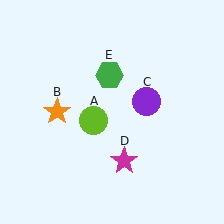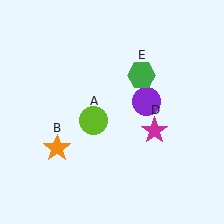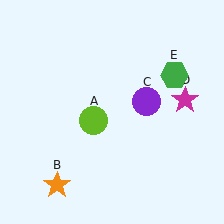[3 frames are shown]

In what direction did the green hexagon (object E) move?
The green hexagon (object E) moved right.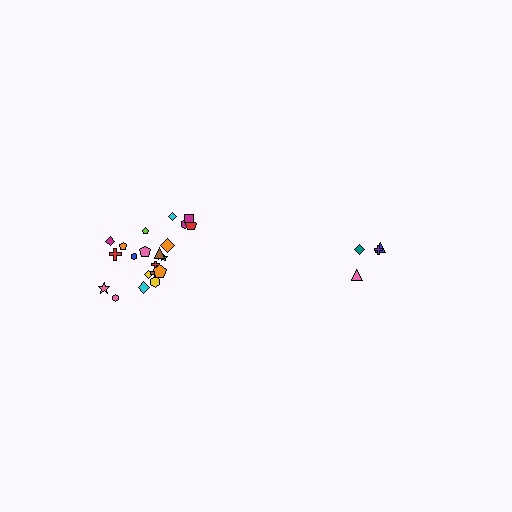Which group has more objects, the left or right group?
The left group.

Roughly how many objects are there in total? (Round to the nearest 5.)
Roughly 25 objects in total.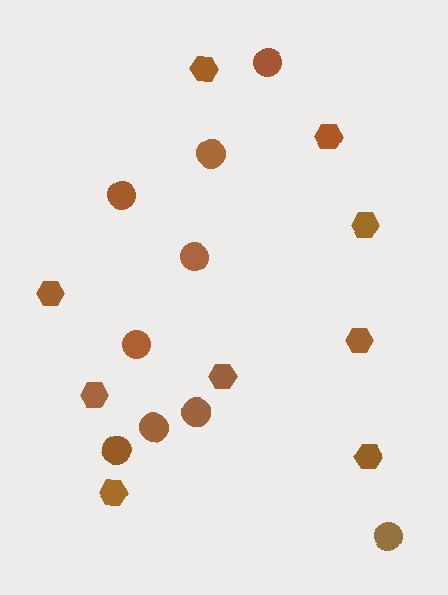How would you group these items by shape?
There are 2 groups: one group of hexagons (9) and one group of circles (9).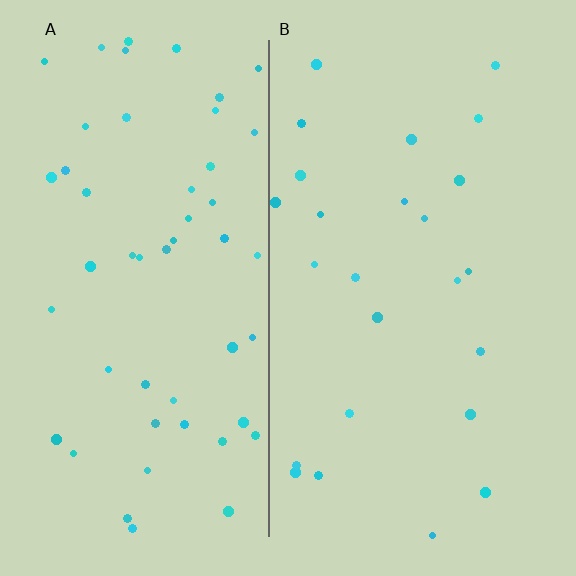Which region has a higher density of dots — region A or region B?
A (the left).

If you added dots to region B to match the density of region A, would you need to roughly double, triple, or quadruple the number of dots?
Approximately double.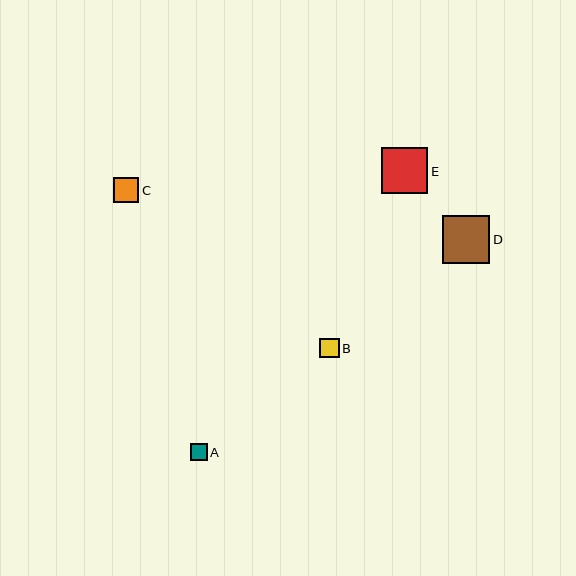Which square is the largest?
Square D is the largest with a size of approximately 48 pixels.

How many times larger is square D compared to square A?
Square D is approximately 2.8 times the size of square A.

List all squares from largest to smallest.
From largest to smallest: D, E, C, B, A.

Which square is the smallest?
Square A is the smallest with a size of approximately 17 pixels.